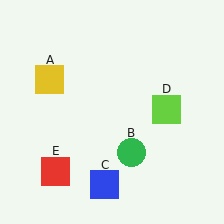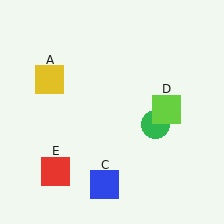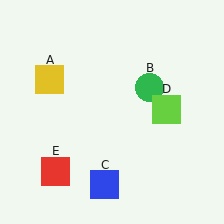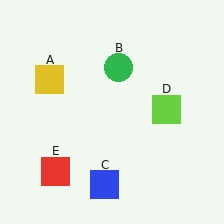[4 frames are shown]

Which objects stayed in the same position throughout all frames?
Yellow square (object A) and blue square (object C) and lime square (object D) and red square (object E) remained stationary.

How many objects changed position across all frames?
1 object changed position: green circle (object B).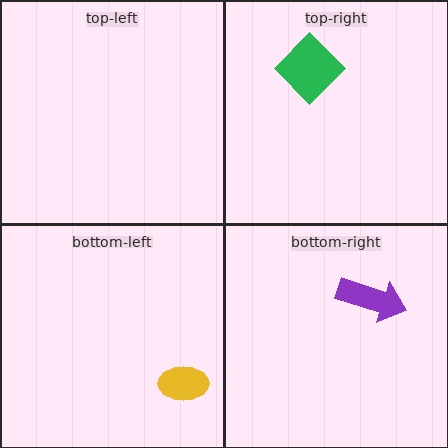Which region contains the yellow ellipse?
The bottom-left region.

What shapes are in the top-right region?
The green diamond.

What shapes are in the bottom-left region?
The yellow ellipse.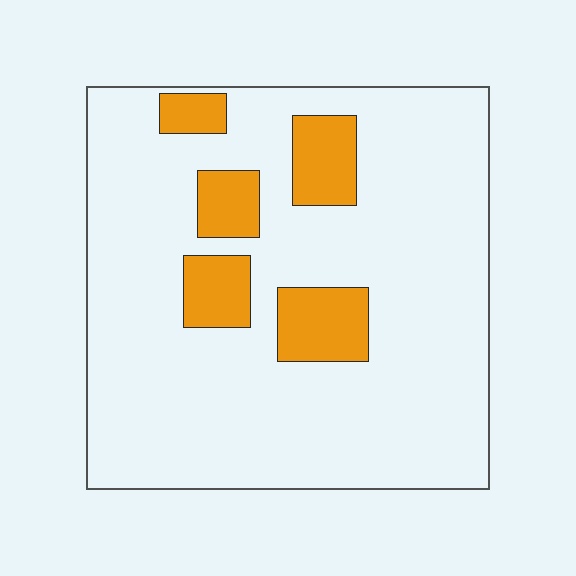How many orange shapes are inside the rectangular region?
5.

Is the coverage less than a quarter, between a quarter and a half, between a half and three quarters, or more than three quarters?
Less than a quarter.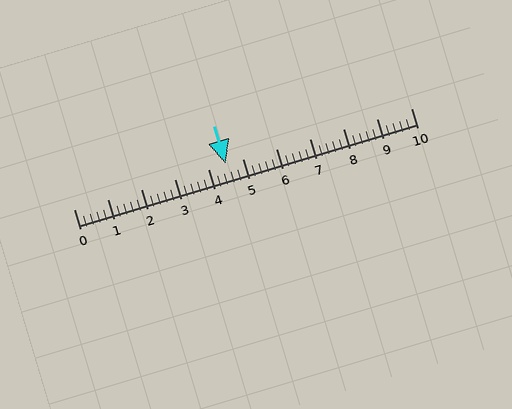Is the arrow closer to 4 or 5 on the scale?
The arrow is closer to 5.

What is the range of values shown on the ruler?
The ruler shows values from 0 to 10.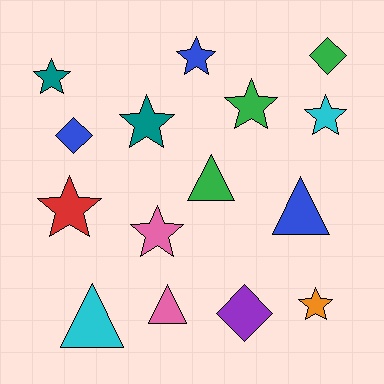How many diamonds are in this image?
There are 3 diamonds.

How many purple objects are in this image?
There is 1 purple object.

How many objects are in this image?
There are 15 objects.